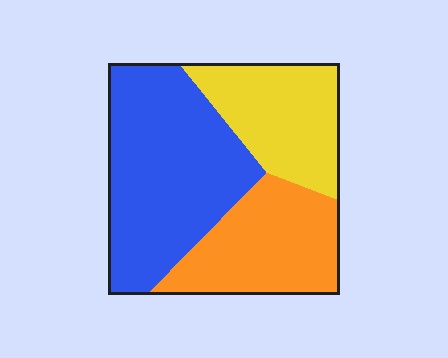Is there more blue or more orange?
Blue.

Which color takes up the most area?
Blue, at roughly 45%.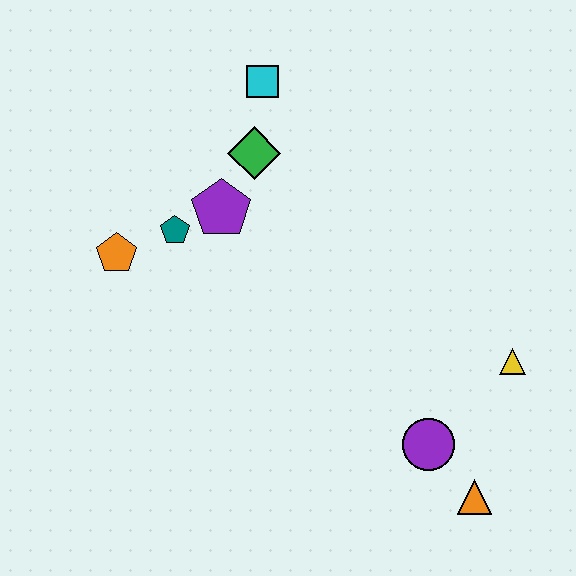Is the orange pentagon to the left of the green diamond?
Yes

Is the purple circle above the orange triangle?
Yes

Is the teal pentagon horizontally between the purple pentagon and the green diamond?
No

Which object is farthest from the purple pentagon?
The orange triangle is farthest from the purple pentagon.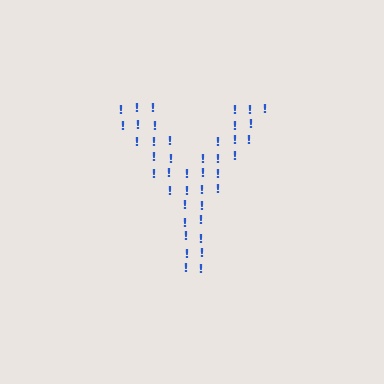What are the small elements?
The small elements are exclamation marks.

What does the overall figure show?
The overall figure shows the letter Y.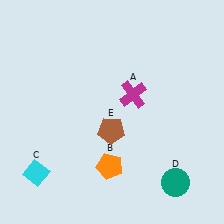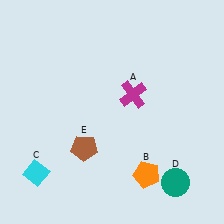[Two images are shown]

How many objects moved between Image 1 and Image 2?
2 objects moved between the two images.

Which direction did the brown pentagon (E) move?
The brown pentagon (E) moved left.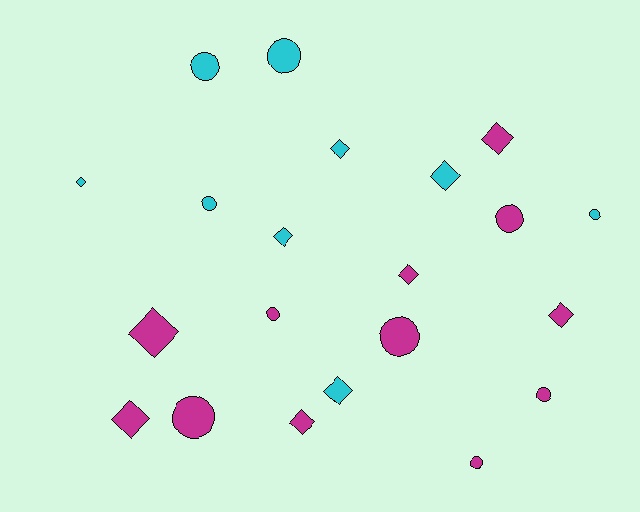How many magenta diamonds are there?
There are 6 magenta diamonds.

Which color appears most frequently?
Magenta, with 12 objects.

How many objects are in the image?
There are 21 objects.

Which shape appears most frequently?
Diamond, with 11 objects.